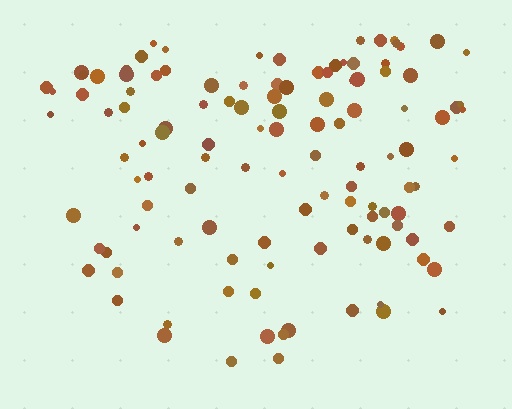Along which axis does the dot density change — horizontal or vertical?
Vertical.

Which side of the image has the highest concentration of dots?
The top.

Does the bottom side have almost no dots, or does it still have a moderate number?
Still a moderate number, just noticeably fewer than the top.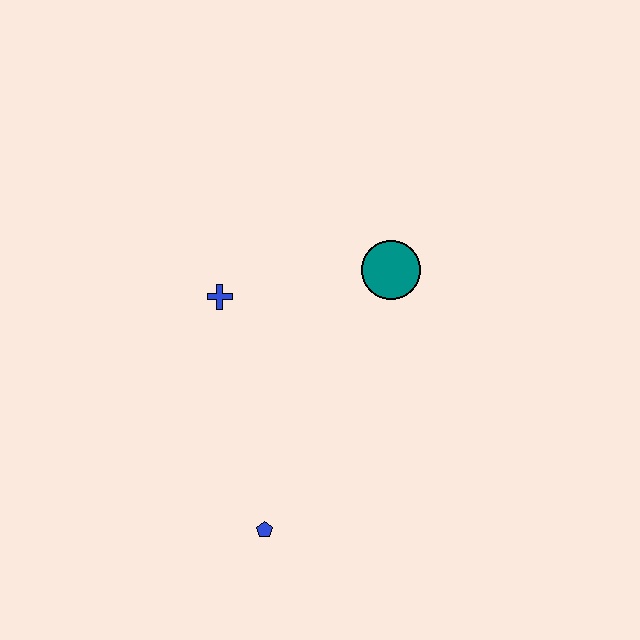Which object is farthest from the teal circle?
The blue pentagon is farthest from the teal circle.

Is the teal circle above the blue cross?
Yes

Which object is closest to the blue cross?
The teal circle is closest to the blue cross.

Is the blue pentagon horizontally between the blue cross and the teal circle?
Yes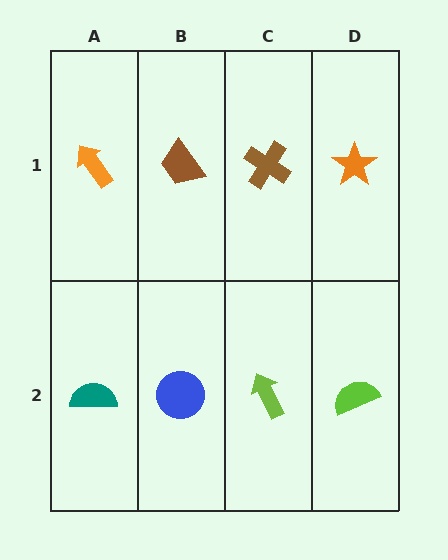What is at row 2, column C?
A lime arrow.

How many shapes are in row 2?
4 shapes.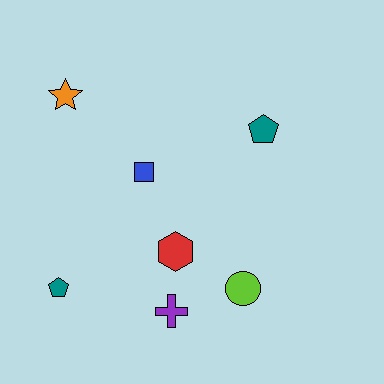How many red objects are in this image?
There is 1 red object.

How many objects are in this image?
There are 7 objects.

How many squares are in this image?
There is 1 square.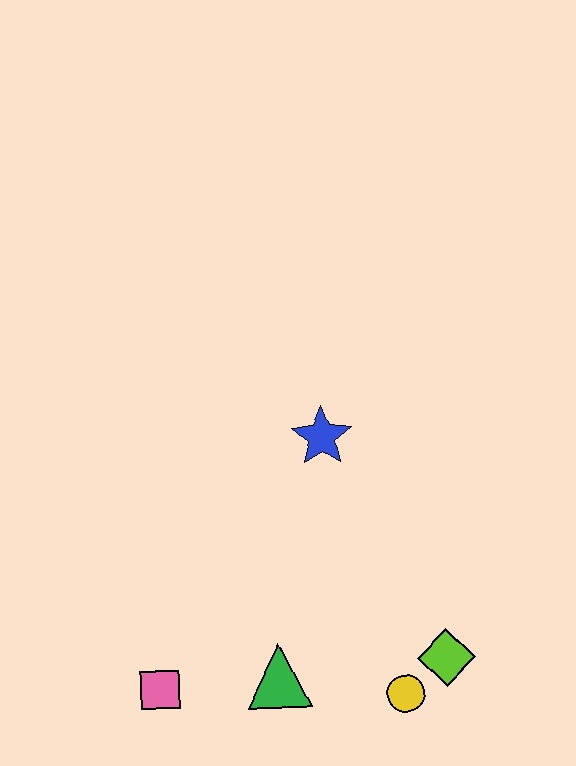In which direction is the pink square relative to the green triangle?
The pink square is to the left of the green triangle.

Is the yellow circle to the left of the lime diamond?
Yes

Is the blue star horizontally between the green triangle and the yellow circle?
Yes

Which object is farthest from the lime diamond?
The pink square is farthest from the lime diamond.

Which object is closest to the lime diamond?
The yellow circle is closest to the lime diamond.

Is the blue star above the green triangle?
Yes